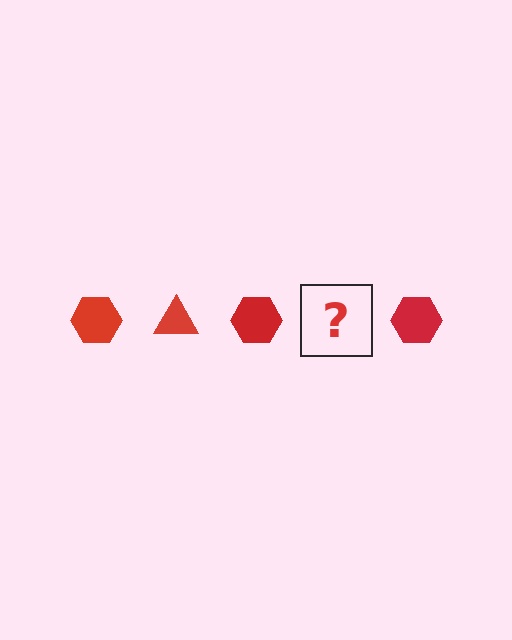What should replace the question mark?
The question mark should be replaced with a red triangle.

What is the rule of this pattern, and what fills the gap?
The rule is that the pattern cycles through hexagon, triangle shapes in red. The gap should be filled with a red triangle.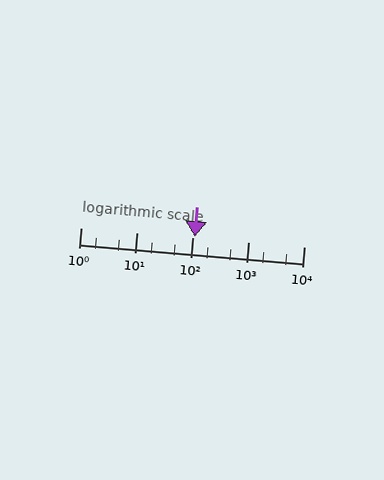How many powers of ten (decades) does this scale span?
The scale spans 4 decades, from 1 to 10000.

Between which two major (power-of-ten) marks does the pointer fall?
The pointer is between 100 and 1000.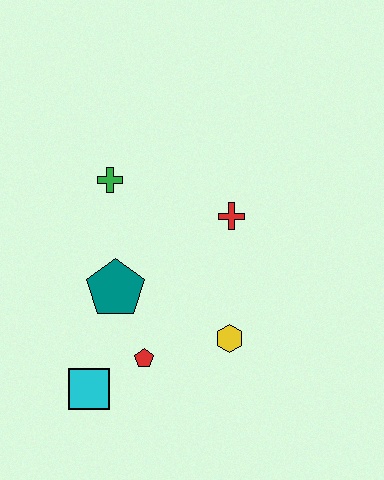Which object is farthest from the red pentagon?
The green cross is farthest from the red pentagon.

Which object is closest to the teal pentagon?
The red pentagon is closest to the teal pentagon.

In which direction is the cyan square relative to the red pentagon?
The cyan square is to the left of the red pentagon.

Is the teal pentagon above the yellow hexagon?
Yes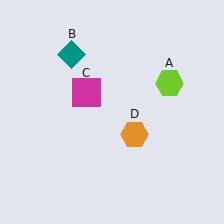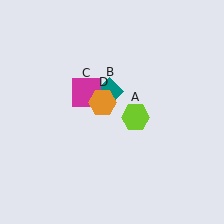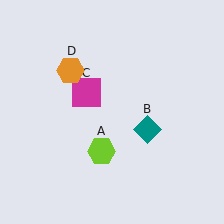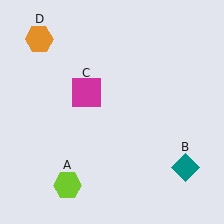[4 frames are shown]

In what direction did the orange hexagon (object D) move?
The orange hexagon (object D) moved up and to the left.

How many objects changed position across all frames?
3 objects changed position: lime hexagon (object A), teal diamond (object B), orange hexagon (object D).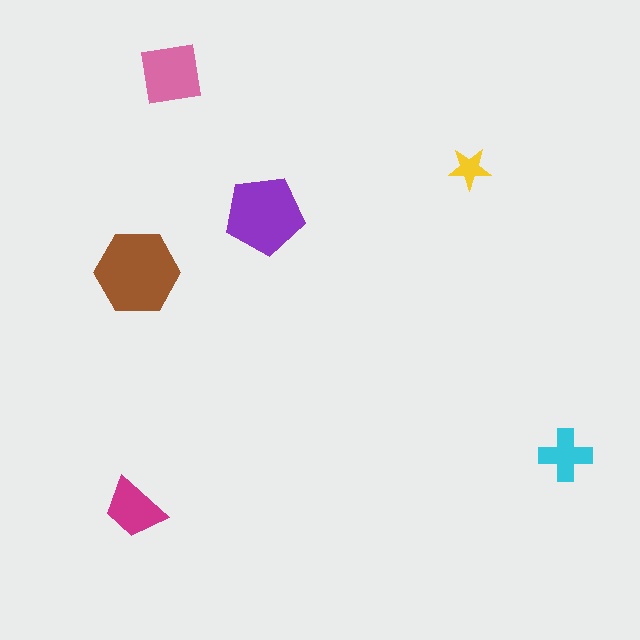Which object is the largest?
The brown hexagon.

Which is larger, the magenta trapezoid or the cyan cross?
The magenta trapezoid.